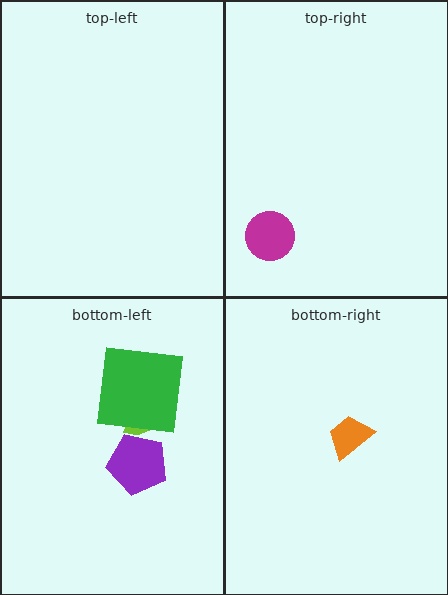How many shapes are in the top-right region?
1.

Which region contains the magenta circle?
The top-right region.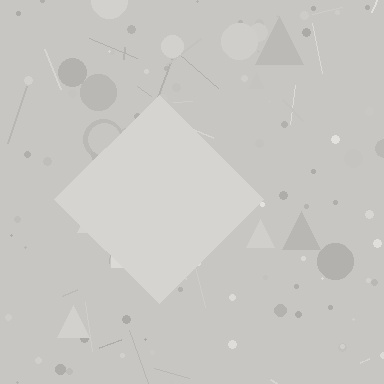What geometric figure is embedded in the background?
A diamond is embedded in the background.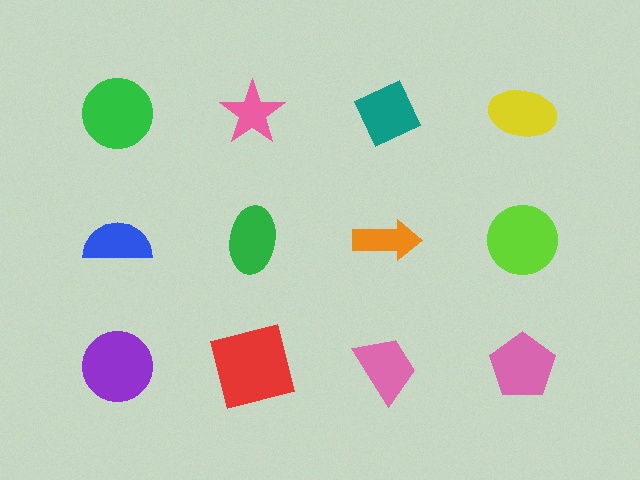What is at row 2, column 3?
An orange arrow.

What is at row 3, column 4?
A pink pentagon.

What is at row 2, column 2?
A green ellipse.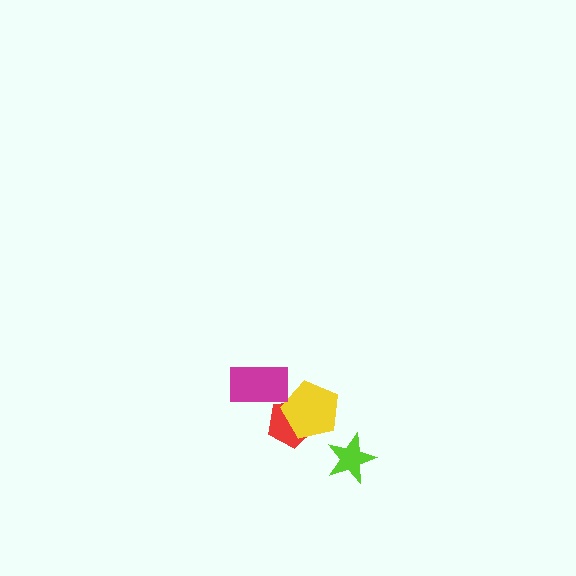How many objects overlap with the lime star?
0 objects overlap with the lime star.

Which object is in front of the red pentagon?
The yellow pentagon is in front of the red pentagon.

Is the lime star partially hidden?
No, no other shape covers it.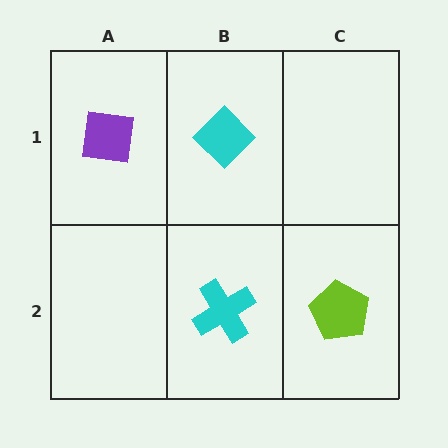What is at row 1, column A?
A purple square.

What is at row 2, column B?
A cyan cross.